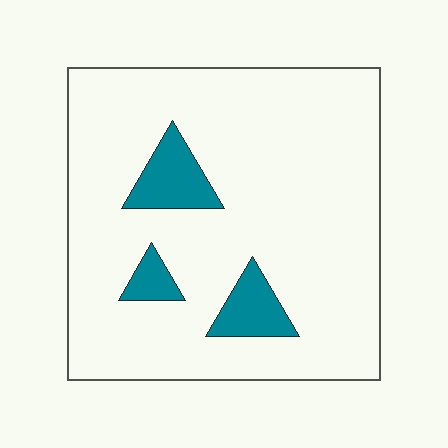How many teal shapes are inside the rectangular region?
3.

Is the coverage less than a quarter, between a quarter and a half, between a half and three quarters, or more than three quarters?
Less than a quarter.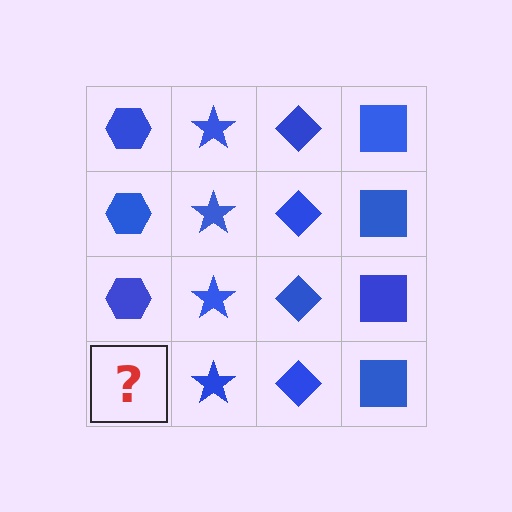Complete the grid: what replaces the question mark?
The question mark should be replaced with a blue hexagon.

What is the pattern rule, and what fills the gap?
The rule is that each column has a consistent shape. The gap should be filled with a blue hexagon.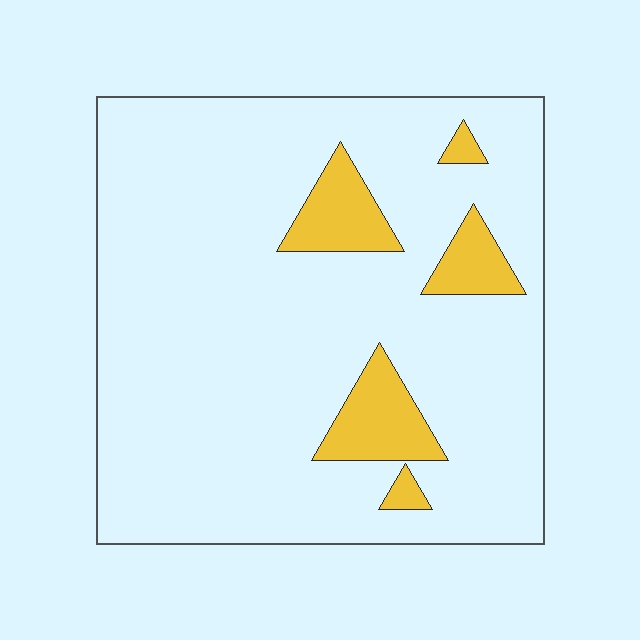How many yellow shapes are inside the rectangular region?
5.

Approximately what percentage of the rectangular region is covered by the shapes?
Approximately 10%.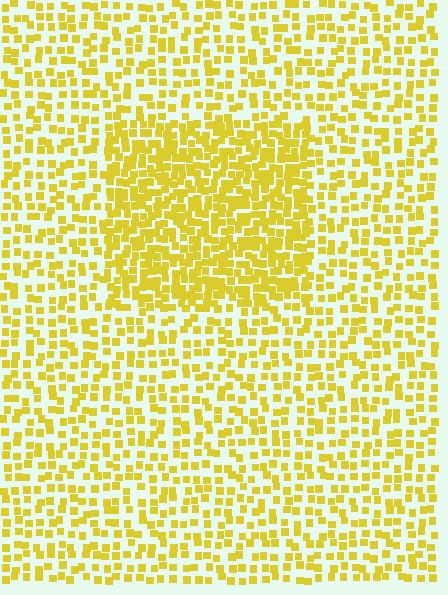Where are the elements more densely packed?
The elements are more densely packed inside the rectangle boundary.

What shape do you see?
I see a rectangle.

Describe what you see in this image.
The image contains small yellow elements arranged at two different densities. A rectangle-shaped region is visible where the elements are more densely packed than the surrounding area.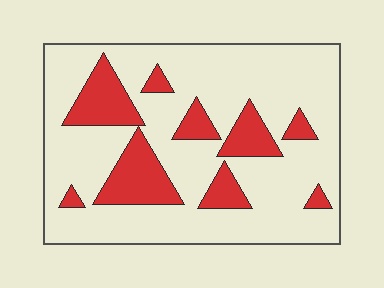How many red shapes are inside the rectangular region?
9.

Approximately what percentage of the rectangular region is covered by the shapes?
Approximately 20%.